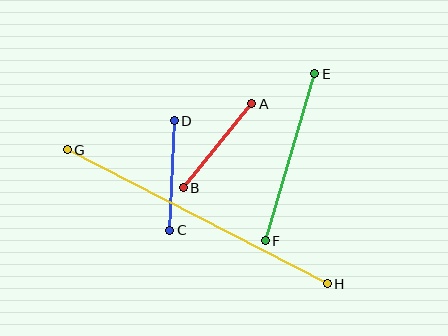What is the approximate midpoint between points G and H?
The midpoint is at approximately (197, 217) pixels.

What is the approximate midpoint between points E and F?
The midpoint is at approximately (290, 157) pixels.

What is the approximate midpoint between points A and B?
The midpoint is at approximately (218, 146) pixels.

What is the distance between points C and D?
The distance is approximately 109 pixels.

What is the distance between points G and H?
The distance is approximately 292 pixels.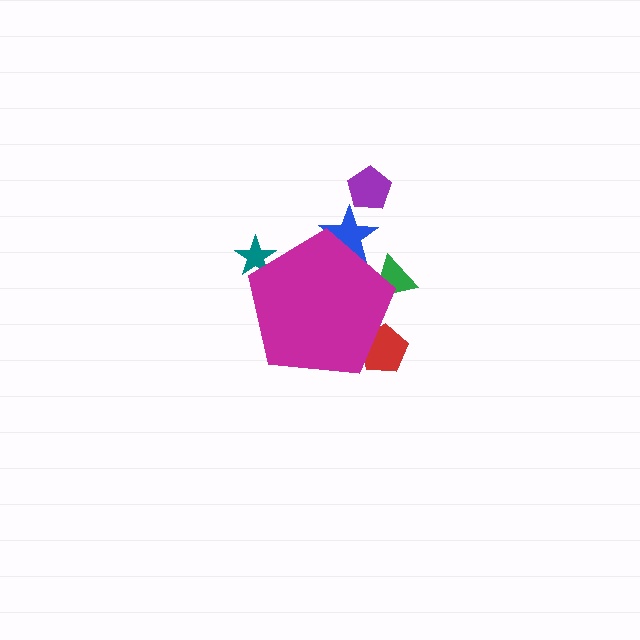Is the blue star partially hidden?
Yes, the blue star is partially hidden behind the magenta pentagon.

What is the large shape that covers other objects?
A magenta pentagon.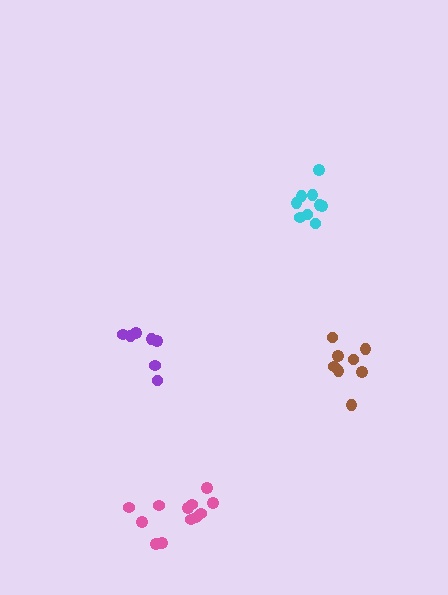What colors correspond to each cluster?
The clusters are colored: purple, cyan, pink, brown.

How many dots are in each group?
Group 1: 7 dots, Group 2: 9 dots, Group 3: 12 dots, Group 4: 8 dots (36 total).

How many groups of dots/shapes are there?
There are 4 groups.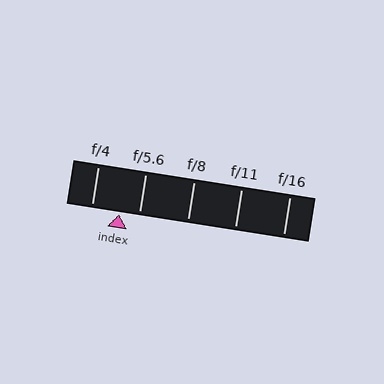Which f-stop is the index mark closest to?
The index mark is closest to f/5.6.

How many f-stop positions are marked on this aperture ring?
There are 5 f-stop positions marked.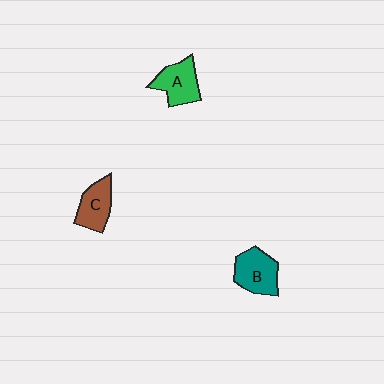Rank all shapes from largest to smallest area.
From largest to smallest: B (teal), A (green), C (brown).